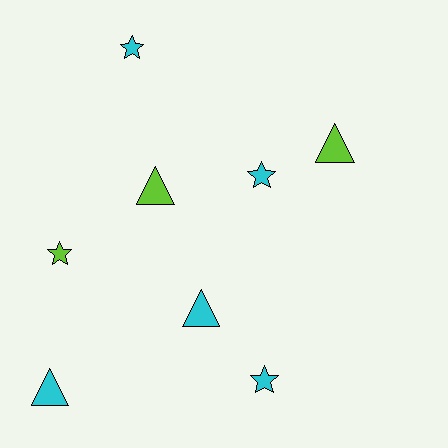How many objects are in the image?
There are 8 objects.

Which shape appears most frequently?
Star, with 4 objects.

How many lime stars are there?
There is 1 lime star.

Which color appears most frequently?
Cyan, with 5 objects.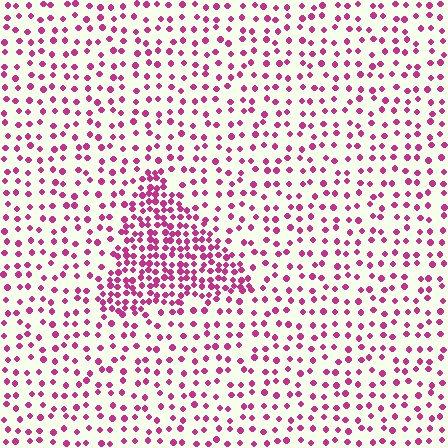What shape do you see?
I see a triangle.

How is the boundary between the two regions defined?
The boundary is defined by a change in element density (approximately 2.4x ratio). All elements are the same color, size, and shape.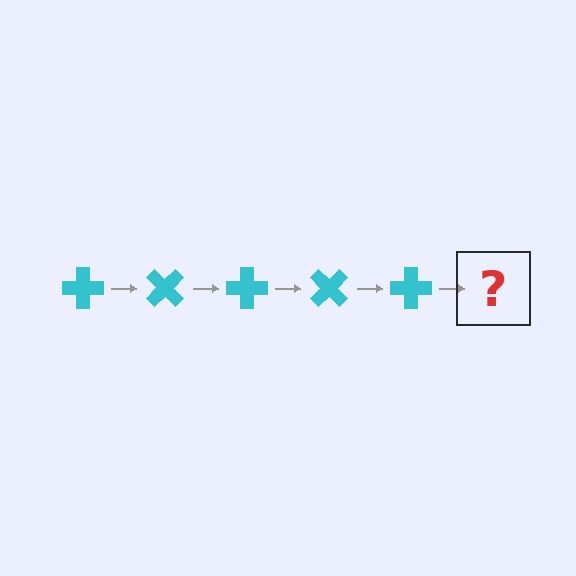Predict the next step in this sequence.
The next step is a cyan cross rotated 225 degrees.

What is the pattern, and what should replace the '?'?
The pattern is that the cross rotates 45 degrees each step. The '?' should be a cyan cross rotated 225 degrees.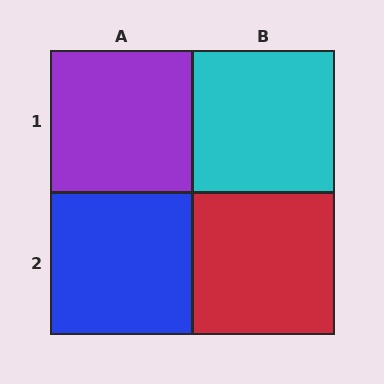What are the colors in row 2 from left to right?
Blue, red.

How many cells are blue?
1 cell is blue.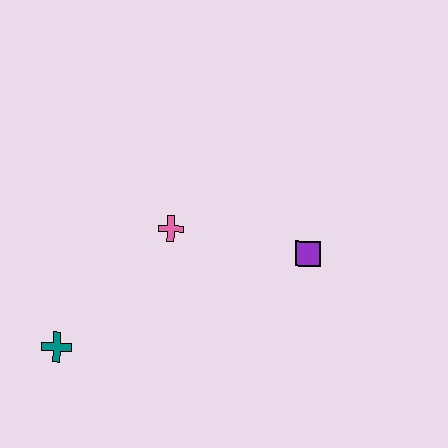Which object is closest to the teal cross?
The pink cross is closest to the teal cross.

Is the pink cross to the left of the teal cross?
No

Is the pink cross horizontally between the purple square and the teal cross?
Yes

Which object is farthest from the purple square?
The teal cross is farthest from the purple square.